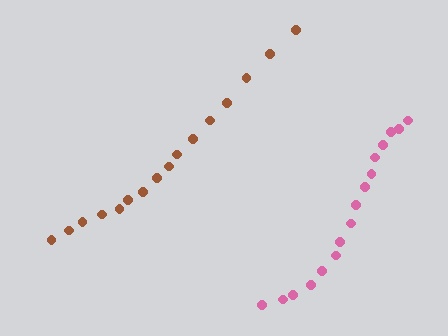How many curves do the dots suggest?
There are 2 distinct paths.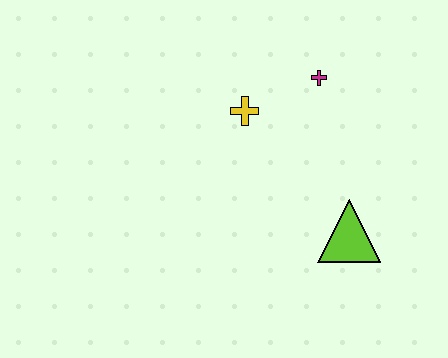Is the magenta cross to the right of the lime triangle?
No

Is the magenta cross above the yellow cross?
Yes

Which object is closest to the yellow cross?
The magenta cross is closest to the yellow cross.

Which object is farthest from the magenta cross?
The lime triangle is farthest from the magenta cross.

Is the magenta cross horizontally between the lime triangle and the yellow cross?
Yes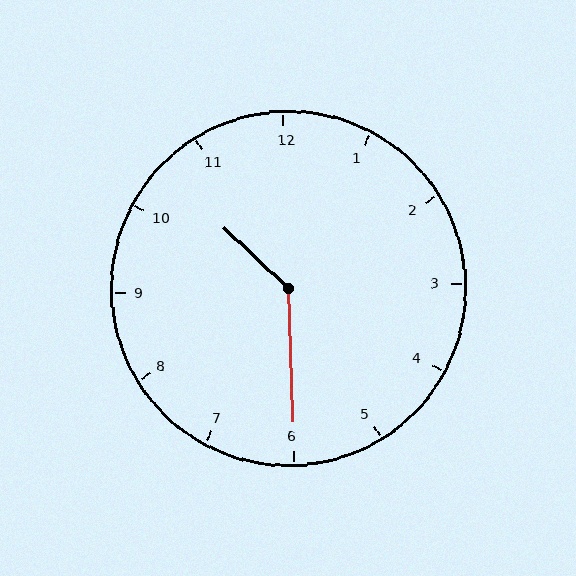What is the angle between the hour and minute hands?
Approximately 135 degrees.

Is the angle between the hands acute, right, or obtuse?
It is obtuse.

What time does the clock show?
10:30.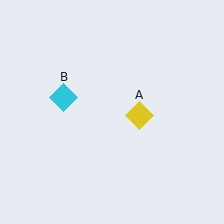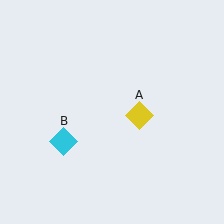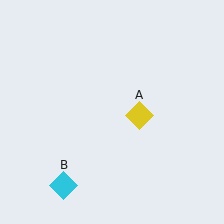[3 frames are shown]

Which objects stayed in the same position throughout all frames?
Yellow diamond (object A) remained stationary.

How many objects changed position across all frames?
1 object changed position: cyan diamond (object B).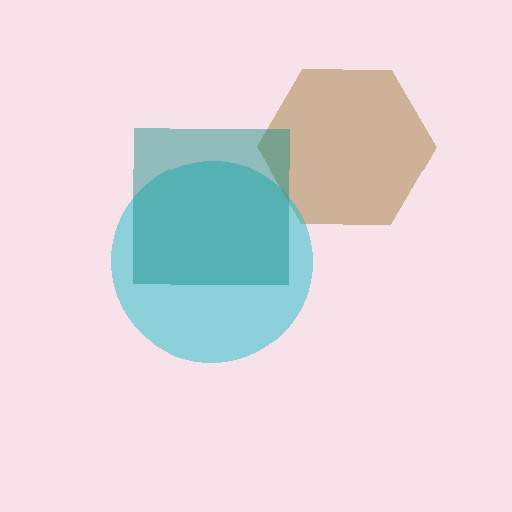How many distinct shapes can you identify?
There are 3 distinct shapes: a brown hexagon, a cyan circle, a teal square.